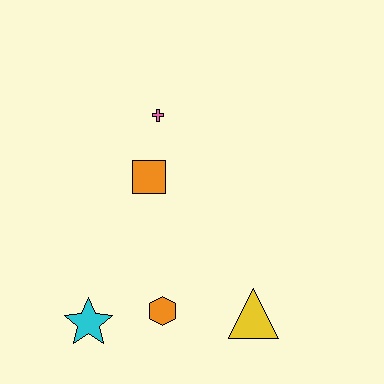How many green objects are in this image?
There are no green objects.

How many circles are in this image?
There are no circles.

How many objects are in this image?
There are 5 objects.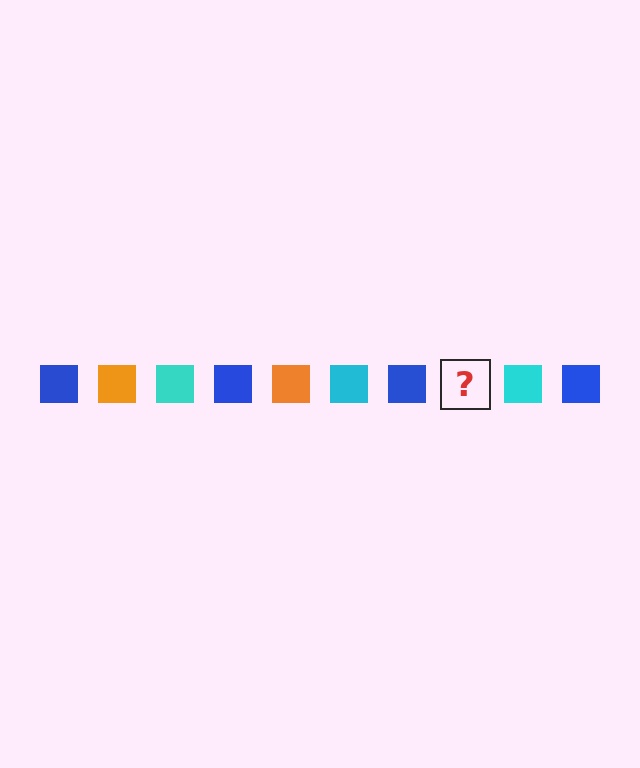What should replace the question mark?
The question mark should be replaced with an orange square.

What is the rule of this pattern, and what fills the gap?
The rule is that the pattern cycles through blue, orange, cyan squares. The gap should be filled with an orange square.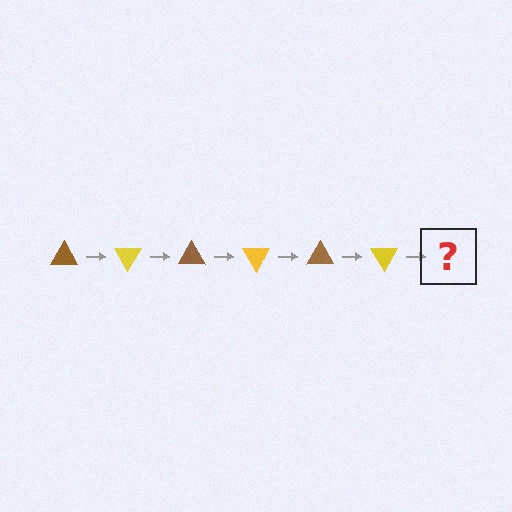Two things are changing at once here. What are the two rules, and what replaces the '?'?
The two rules are that it rotates 60 degrees each step and the color cycles through brown and yellow. The '?' should be a brown triangle, rotated 360 degrees from the start.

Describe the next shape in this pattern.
It should be a brown triangle, rotated 360 degrees from the start.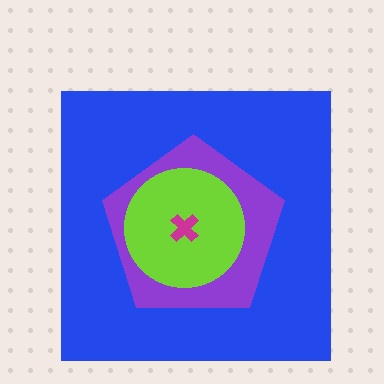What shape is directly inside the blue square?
The purple pentagon.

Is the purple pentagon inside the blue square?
Yes.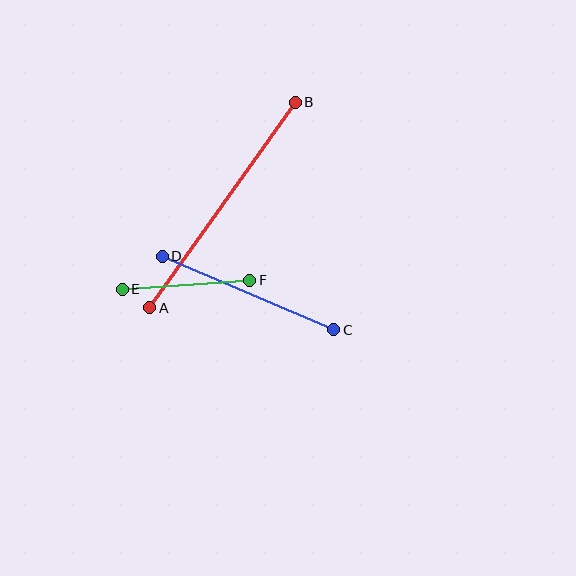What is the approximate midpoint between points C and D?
The midpoint is at approximately (248, 293) pixels.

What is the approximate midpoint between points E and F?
The midpoint is at approximately (186, 285) pixels.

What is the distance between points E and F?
The distance is approximately 128 pixels.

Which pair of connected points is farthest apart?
Points A and B are farthest apart.